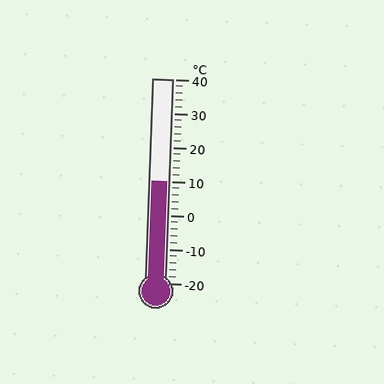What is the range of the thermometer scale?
The thermometer scale ranges from -20°C to 40°C.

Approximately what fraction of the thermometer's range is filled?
The thermometer is filled to approximately 50% of its range.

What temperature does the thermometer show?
The thermometer shows approximately 10°C.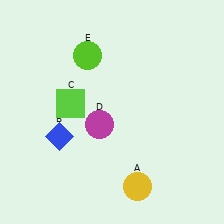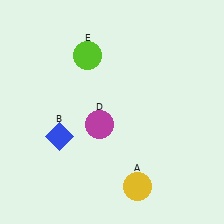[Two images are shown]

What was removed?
The lime square (C) was removed in Image 2.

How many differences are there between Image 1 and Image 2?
There is 1 difference between the two images.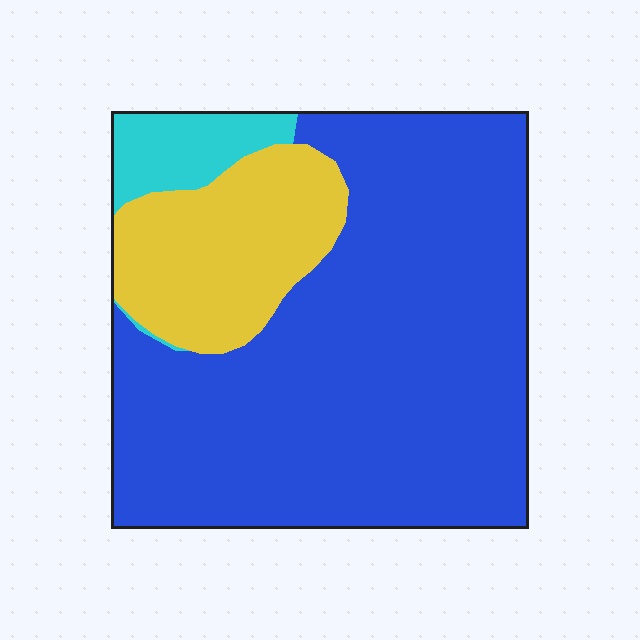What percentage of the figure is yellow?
Yellow covers 19% of the figure.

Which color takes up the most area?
Blue, at roughly 75%.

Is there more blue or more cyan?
Blue.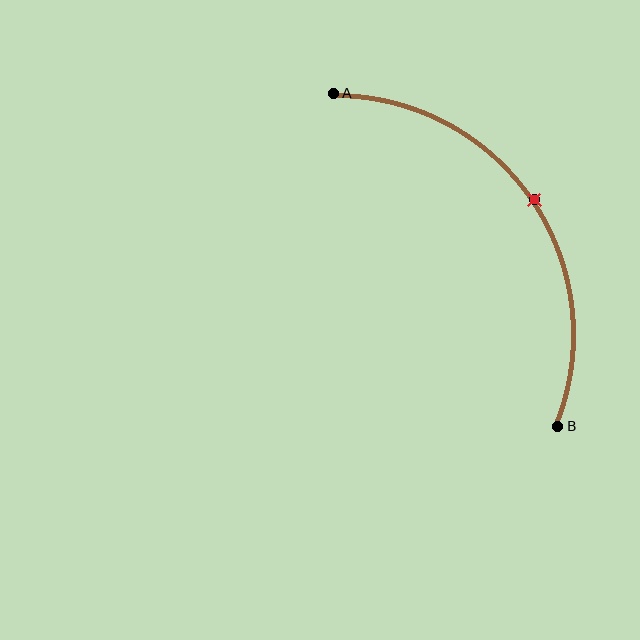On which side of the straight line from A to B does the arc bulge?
The arc bulges above and to the right of the straight line connecting A and B.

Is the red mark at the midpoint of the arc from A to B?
Yes. The red mark lies on the arc at equal arc-length from both A and B — it is the arc midpoint.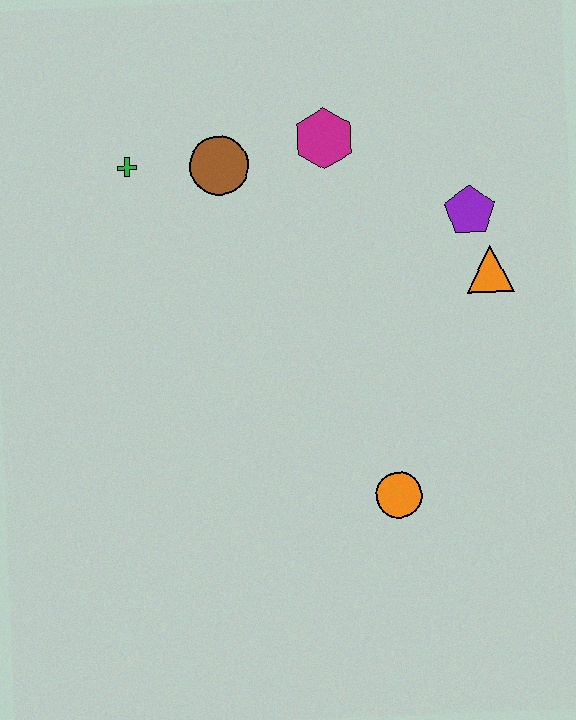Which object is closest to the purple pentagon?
The orange triangle is closest to the purple pentagon.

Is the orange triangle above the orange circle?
Yes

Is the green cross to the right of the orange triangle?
No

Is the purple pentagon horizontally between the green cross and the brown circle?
No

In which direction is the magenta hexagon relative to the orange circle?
The magenta hexagon is above the orange circle.